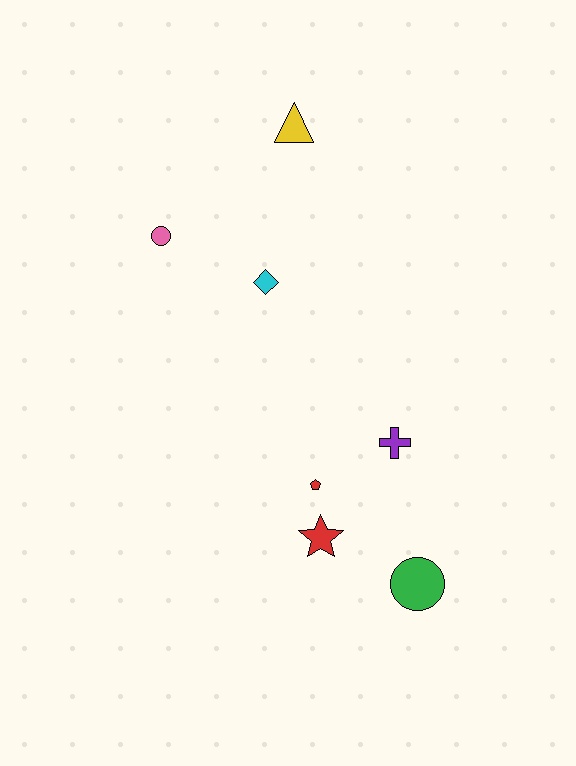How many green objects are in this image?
There is 1 green object.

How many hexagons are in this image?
There are no hexagons.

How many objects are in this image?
There are 7 objects.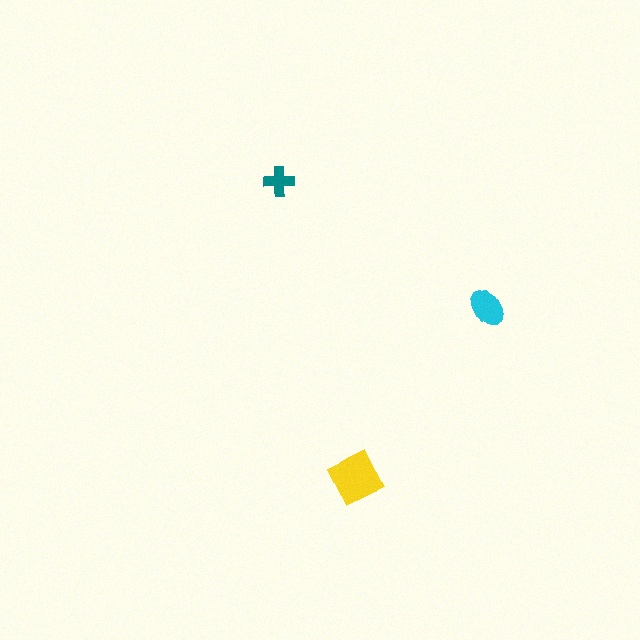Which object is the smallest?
The teal cross.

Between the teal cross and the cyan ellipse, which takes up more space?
The cyan ellipse.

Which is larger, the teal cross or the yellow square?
The yellow square.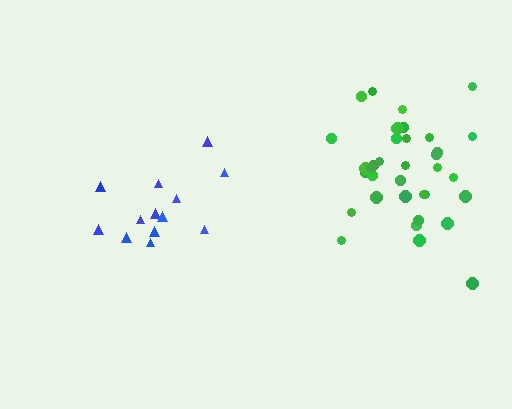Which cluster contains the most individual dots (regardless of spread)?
Green (35).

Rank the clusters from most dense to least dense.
green, blue.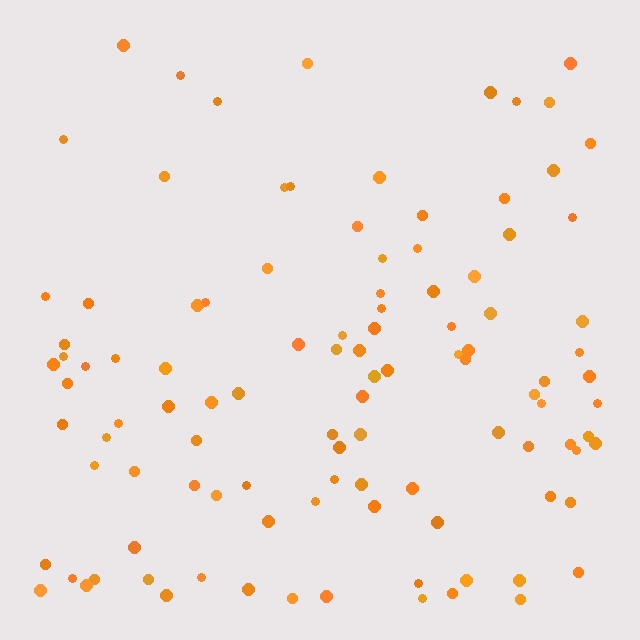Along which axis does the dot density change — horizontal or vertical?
Vertical.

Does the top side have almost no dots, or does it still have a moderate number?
Still a moderate number, just noticeably fewer than the bottom.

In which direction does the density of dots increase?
From top to bottom, with the bottom side densest.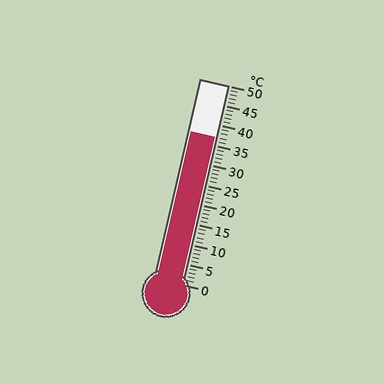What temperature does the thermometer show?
The thermometer shows approximately 37°C.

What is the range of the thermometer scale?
The thermometer scale ranges from 0°C to 50°C.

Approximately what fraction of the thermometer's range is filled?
The thermometer is filled to approximately 75% of its range.